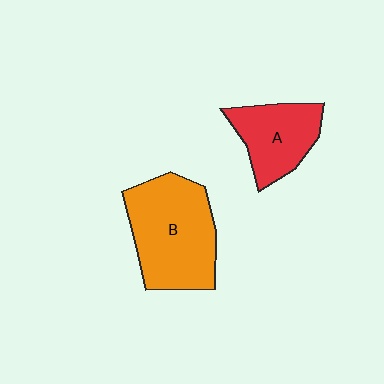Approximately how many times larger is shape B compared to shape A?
Approximately 1.6 times.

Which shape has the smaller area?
Shape A (red).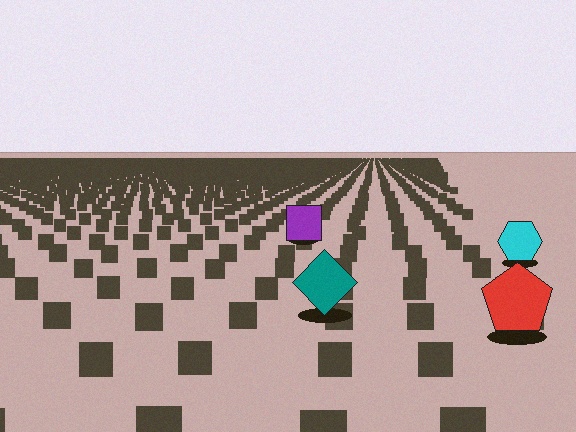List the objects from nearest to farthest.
From nearest to farthest: the red pentagon, the teal diamond, the cyan hexagon, the purple square.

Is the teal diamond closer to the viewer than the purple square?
Yes. The teal diamond is closer — you can tell from the texture gradient: the ground texture is coarser near it.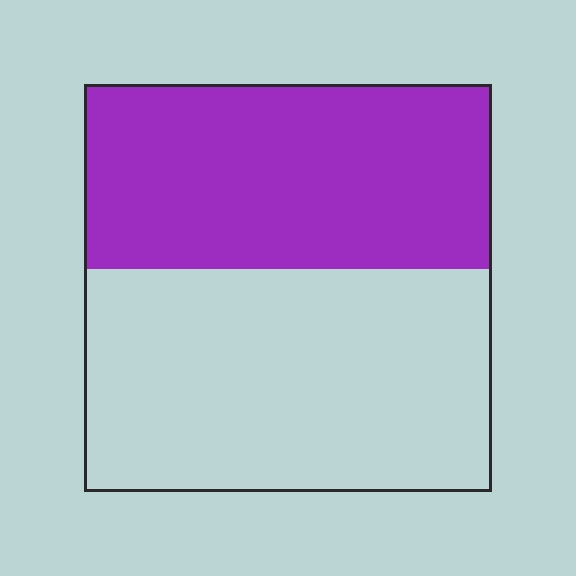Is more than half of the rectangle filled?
No.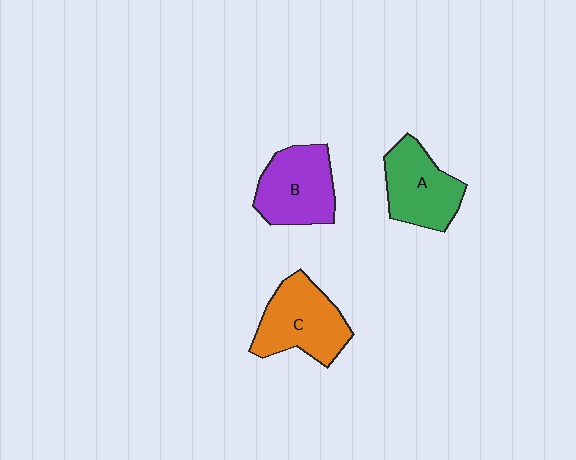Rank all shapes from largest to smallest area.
From largest to smallest: C (orange), B (purple), A (green).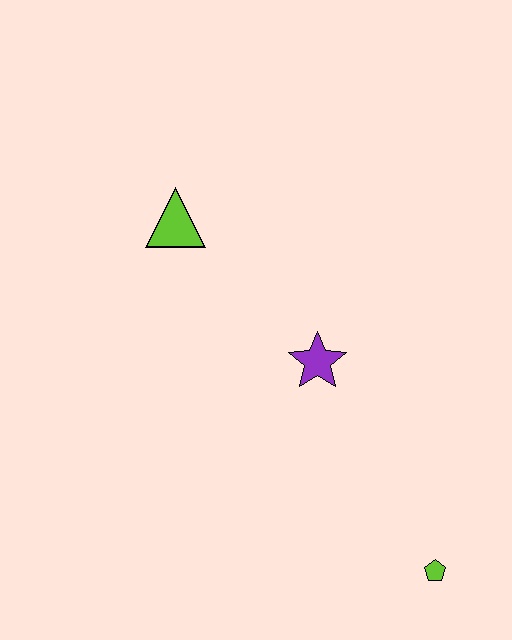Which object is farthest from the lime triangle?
The lime pentagon is farthest from the lime triangle.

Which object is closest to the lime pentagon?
The purple star is closest to the lime pentagon.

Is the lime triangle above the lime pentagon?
Yes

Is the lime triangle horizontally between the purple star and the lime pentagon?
No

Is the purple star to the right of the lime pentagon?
No